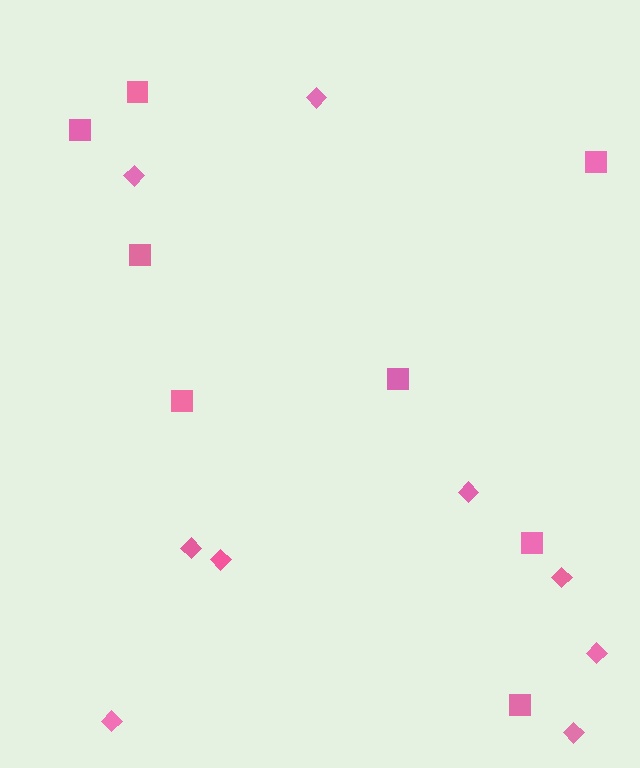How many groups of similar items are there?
There are 2 groups: one group of diamonds (9) and one group of squares (8).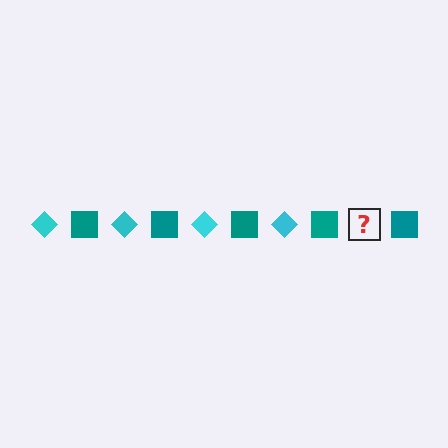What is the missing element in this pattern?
The missing element is a cyan diamond.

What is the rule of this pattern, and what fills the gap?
The rule is that the pattern alternates between cyan diamond and teal square. The gap should be filled with a cyan diamond.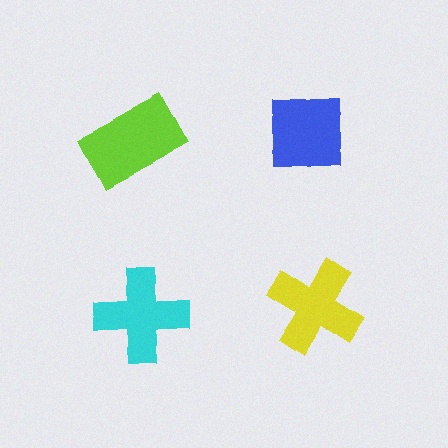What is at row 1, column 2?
A blue square.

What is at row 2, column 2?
A yellow cross.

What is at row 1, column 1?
A lime rectangle.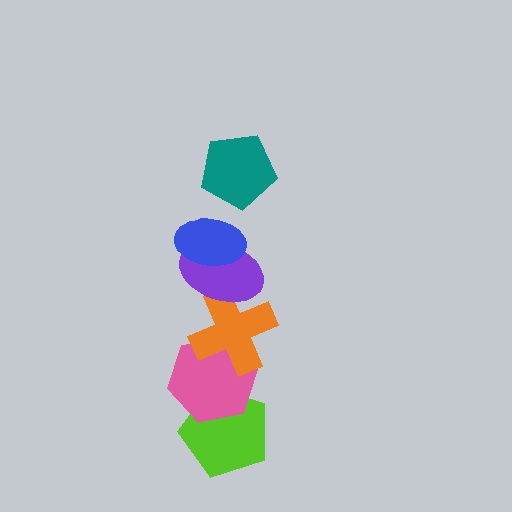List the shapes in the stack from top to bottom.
From top to bottom: the teal pentagon, the blue ellipse, the purple ellipse, the orange cross, the pink hexagon, the lime pentagon.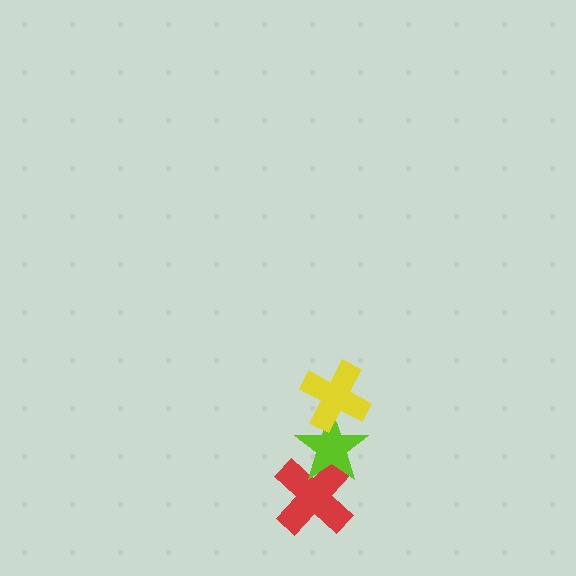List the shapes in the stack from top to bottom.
From top to bottom: the yellow cross, the lime star, the red cross.